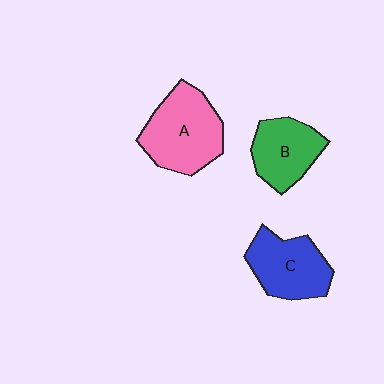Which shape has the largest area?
Shape A (pink).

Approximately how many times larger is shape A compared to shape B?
Approximately 1.4 times.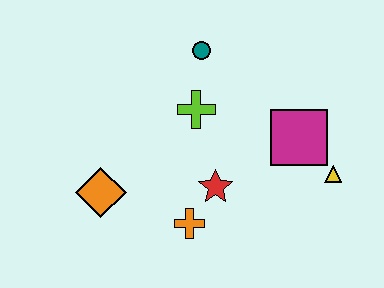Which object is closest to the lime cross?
The teal circle is closest to the lime cross.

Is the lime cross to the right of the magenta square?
No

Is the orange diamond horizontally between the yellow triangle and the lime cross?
No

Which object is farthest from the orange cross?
The teal circle is farthest from the orange cross.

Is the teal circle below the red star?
No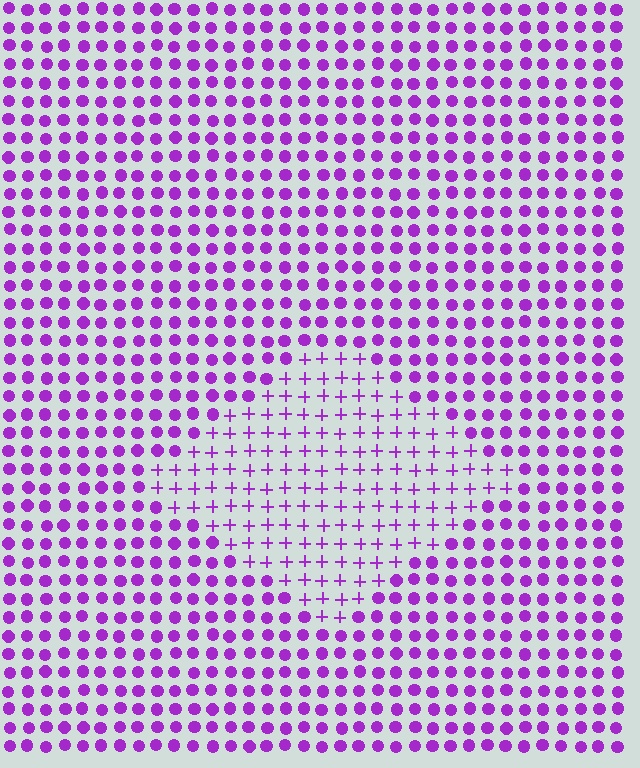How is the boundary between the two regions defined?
The boundary is defined by a change in element shape: plus signs inside vs. circles outside. All elements share the same color and spacing.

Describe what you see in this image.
The image is filled with small purple elements arranged in a uniform grid. A diamond-shaped region contains plus signs, while the surrounding area contains circles. The boundary is defined purely by the change in element shape.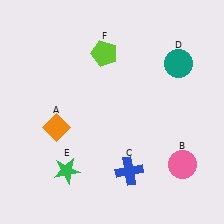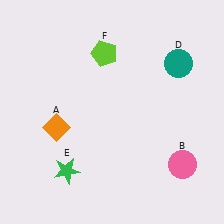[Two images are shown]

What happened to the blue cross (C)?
The blue cross (C) was removed in Image 2. It was in the bottom-right area of Image 1.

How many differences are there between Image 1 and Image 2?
There is 1 difference between the two images.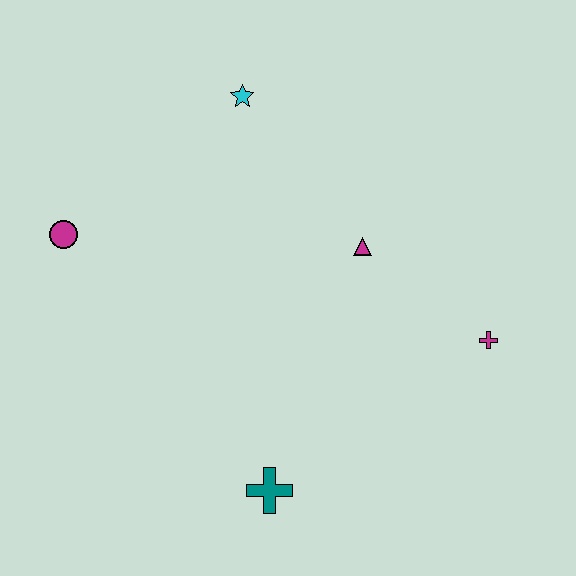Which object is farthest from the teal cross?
The cyan star is farthest from the teal cross.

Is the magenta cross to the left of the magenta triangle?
No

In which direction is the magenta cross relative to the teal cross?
The magenta cross is to the right of the teal cross.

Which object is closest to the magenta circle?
The cyan star is closest to the magenta circle.